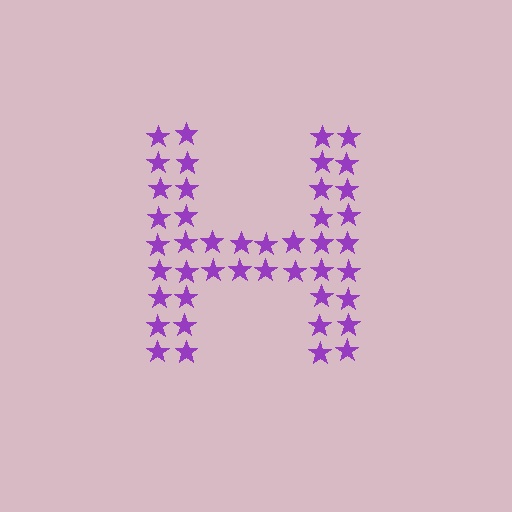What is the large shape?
The large shape is the letter H.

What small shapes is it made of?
It is made of small stars.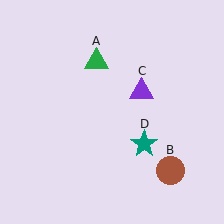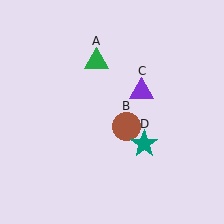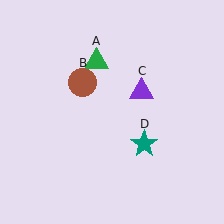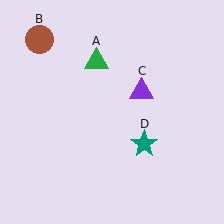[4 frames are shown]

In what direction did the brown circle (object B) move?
The brown circle (object B) moved up and to the left.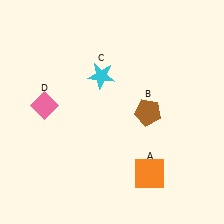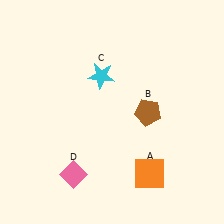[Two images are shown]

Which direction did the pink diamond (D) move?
The pink diamond (D) moved down.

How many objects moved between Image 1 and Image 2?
1 object moved between the two images.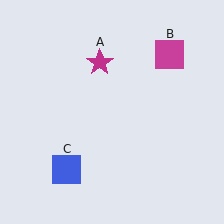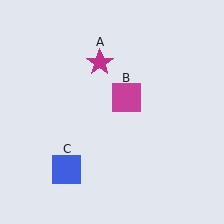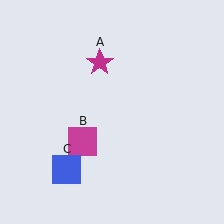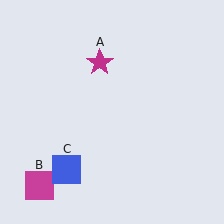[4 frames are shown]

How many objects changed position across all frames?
1 object changed position: magenta square (object B).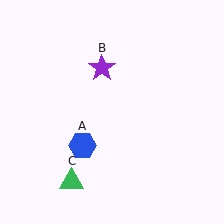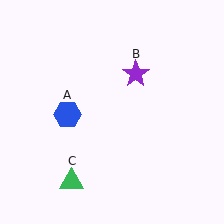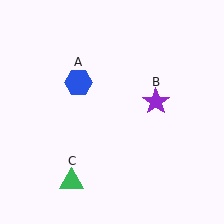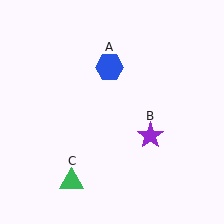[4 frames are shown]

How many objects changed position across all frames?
2 objects changed position: blue hexagon (object A), purple star (object B).